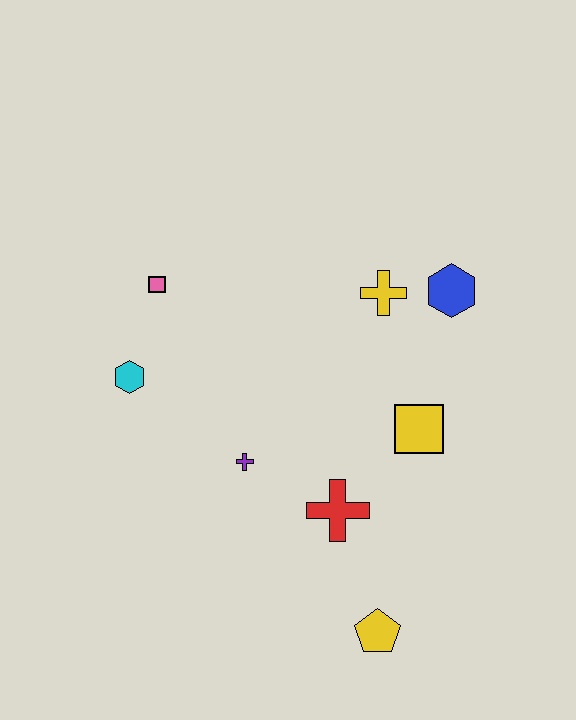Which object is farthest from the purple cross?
The blue hexagon is farthest from the purple cross.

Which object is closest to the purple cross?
The red cross is closest to the purple cross.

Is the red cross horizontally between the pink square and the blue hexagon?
Yes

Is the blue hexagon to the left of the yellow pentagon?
No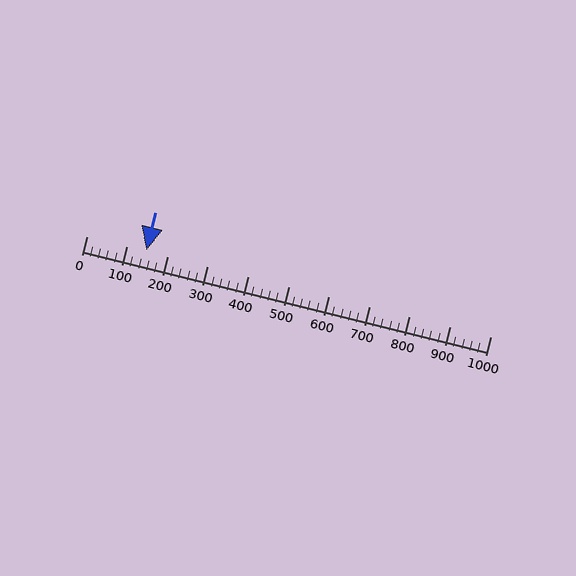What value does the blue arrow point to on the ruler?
The blue arrow points to approximately 147.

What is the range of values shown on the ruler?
The ruler shows values from 0 to 1000.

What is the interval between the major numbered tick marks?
The major tick marks are spaced 100 units apart.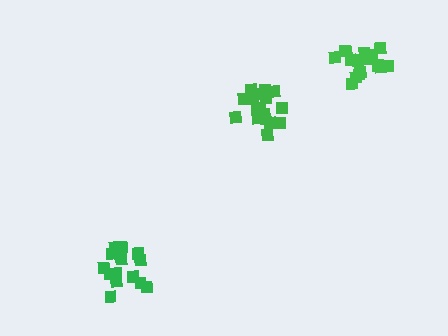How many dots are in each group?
Group 1: 16 dots, Group 2: 17 dots, Group 3: 16 dots (49 total).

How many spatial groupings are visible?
There are 3 spatial groupings.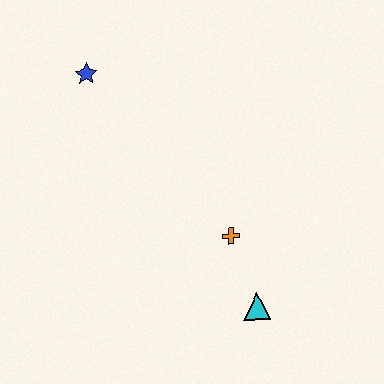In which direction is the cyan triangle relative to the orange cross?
The cyan triangle is below the orange cross.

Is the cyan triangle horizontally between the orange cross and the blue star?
No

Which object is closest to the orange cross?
The cyan triangle is closest to the orange cross.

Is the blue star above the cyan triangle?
Yes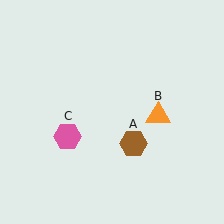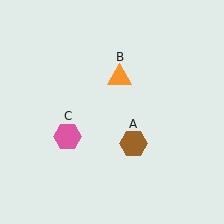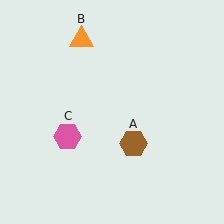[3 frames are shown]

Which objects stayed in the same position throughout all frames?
Brown hexagon (object A) and pink hexagon (object C) remained stationary.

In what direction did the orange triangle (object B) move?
The orange triangle (object B) moved up and to the left.